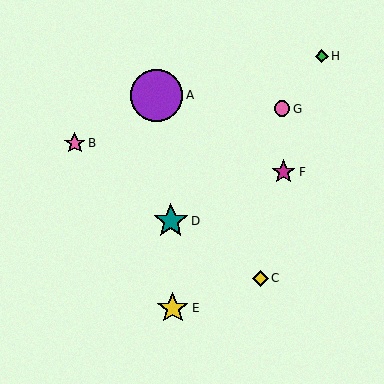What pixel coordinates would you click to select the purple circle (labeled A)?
Click at (157, 95) to select the purple circle A.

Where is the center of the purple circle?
The center of the purple circle is at (157, 95).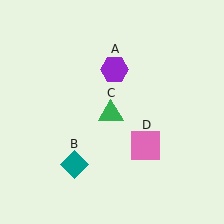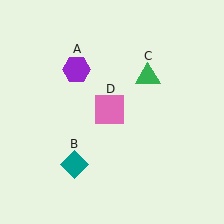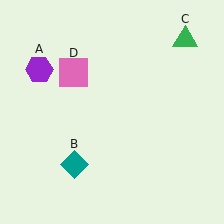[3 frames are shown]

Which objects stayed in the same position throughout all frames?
Teal diamond (object B) remained stationary.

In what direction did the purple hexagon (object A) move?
The purple hexagon (object A) moved left.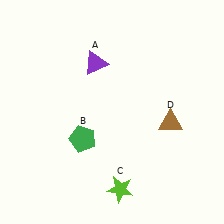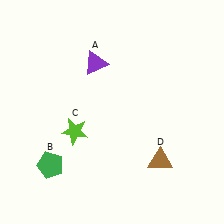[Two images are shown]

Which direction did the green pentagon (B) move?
The green pentagon (B) moved left.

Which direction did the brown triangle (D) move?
The brown triangle (D) moved down.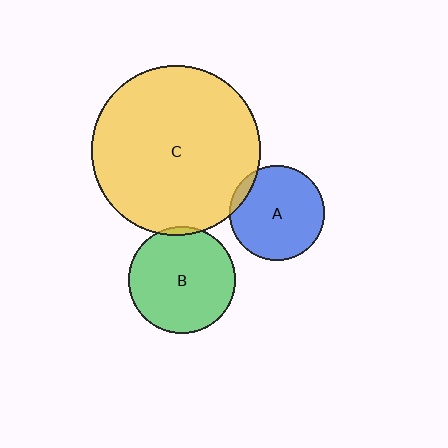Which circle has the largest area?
Circle C (yellow).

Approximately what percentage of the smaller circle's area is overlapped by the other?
Approximately 5%.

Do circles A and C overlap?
Yes.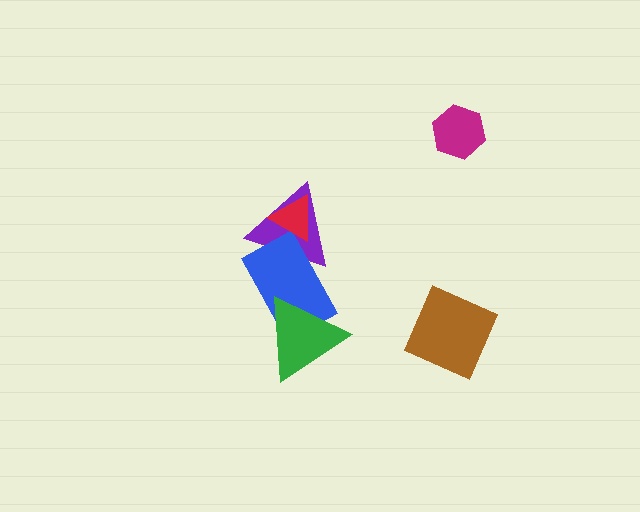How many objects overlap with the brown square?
0 objects overlap with the brown square.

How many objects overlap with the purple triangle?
2 objects overlap with the purple triangle.